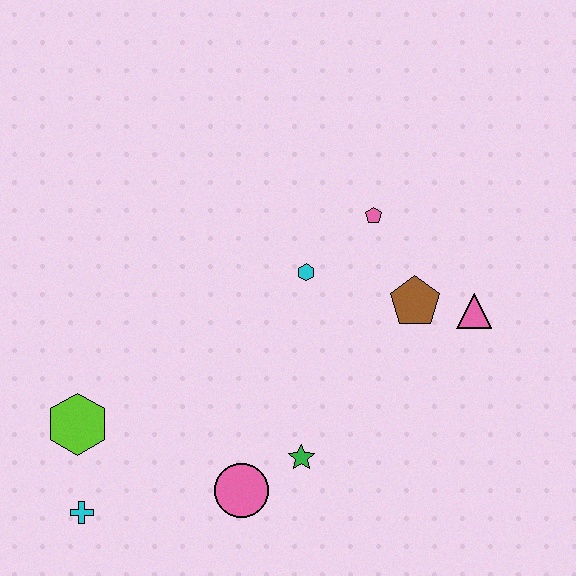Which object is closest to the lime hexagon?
The cyan cross is closest to the lime hexagon.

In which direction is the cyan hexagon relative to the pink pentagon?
The cyan hexagon is to the left of the pink pentagon.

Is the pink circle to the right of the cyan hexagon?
No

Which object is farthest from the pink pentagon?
The cyan cross is farthest from the pink pentagon.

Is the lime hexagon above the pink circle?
Yes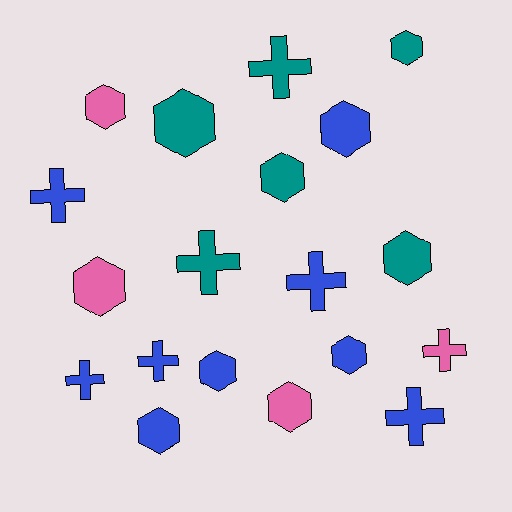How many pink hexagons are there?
There are 3 pink hexagons.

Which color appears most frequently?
Blue, with 9 objects.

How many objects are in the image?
There are 19 objects.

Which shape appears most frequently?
Hexagon, with 11 objects.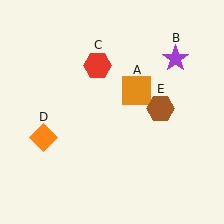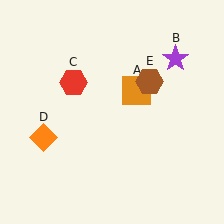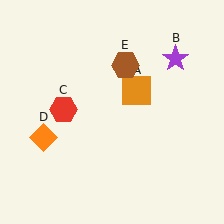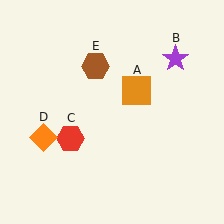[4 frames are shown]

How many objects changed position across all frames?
2 objects changed position: red hexagon (object C), brown hexagon (object E).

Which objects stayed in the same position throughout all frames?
Orange square (object A) and purple star (object B) and orange diamond (object D) remained stationary.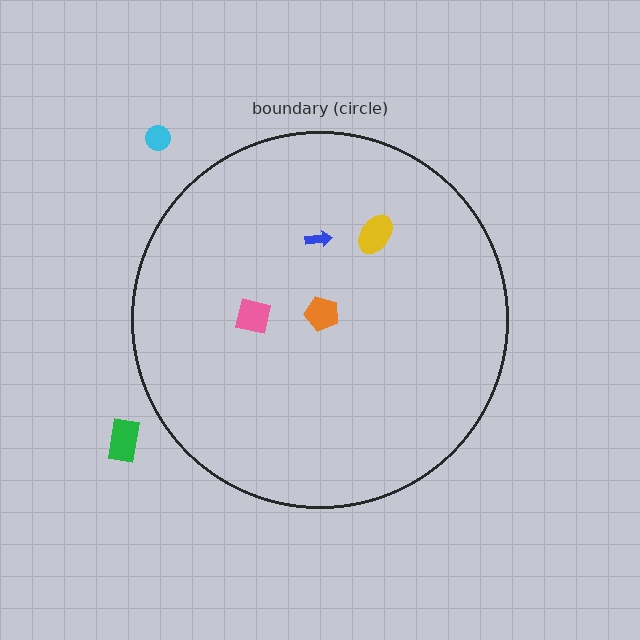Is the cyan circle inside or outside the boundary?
Outside.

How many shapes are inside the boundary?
4 inside, 2 outside.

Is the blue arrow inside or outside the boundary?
Inside.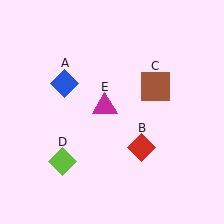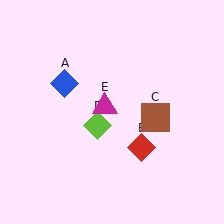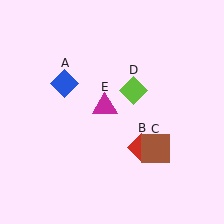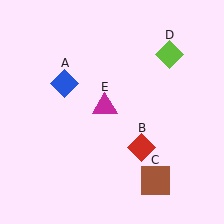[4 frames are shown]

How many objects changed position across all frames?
2 objects changed position: brown square (object C), lime diamond (object D).